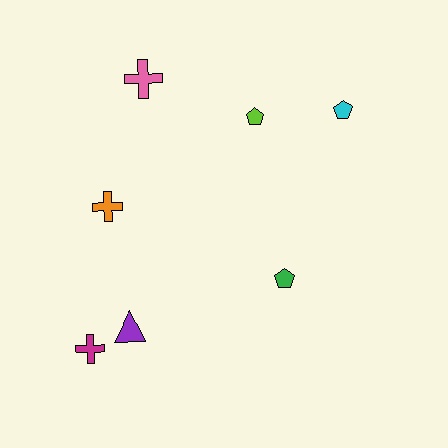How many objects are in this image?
There are 7 objects.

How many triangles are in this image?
There is 1 triangle.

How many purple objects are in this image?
There is 1 purple object.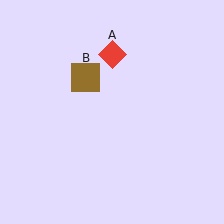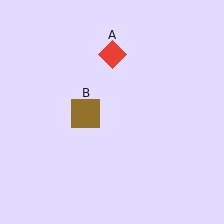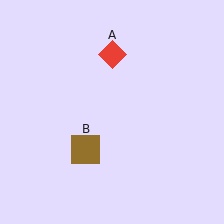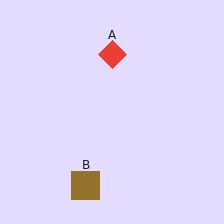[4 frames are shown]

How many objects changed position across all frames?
1 object changed position: brown square (object B).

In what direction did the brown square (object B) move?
The brown square (object B) moved down.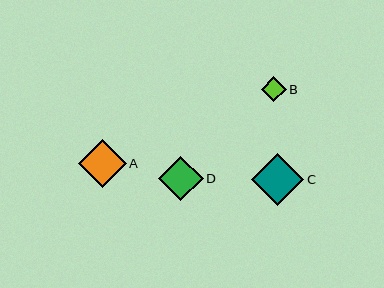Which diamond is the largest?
Diamond C is the largest with a size of approximately 52 pixels.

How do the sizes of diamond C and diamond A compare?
Diamond C and diamond A are approximately the same size.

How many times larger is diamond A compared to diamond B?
Diamond A is approximately 1.9 times the size of diamond B.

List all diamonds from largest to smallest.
From largest to smallest: C, A, D, B.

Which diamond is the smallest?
Diamond B is the smallest with a size of approximately 25 pixels.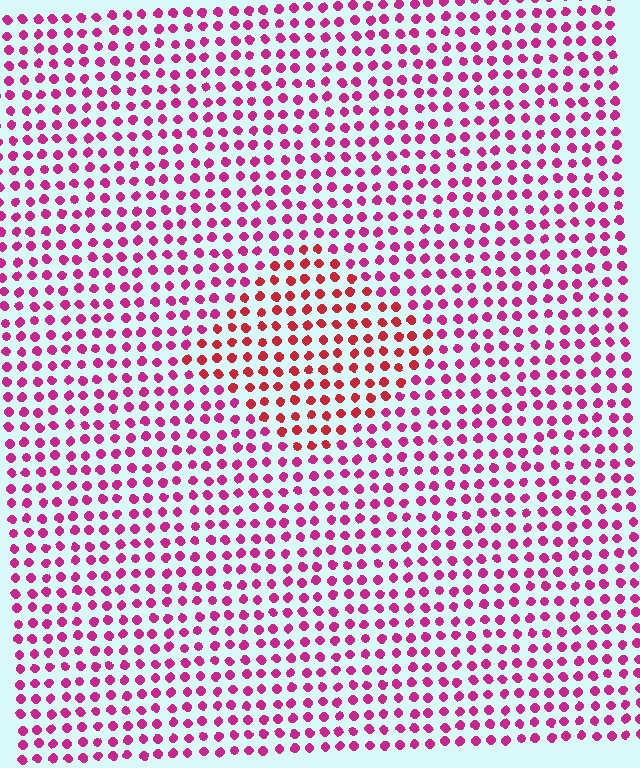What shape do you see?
I see a diamond.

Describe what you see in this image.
The image is filled with small magenta elements in a uniform arrangement. A diamond-shaped region is visible where the elements are tinted to a slightly different hue, forming a subtle color boundary.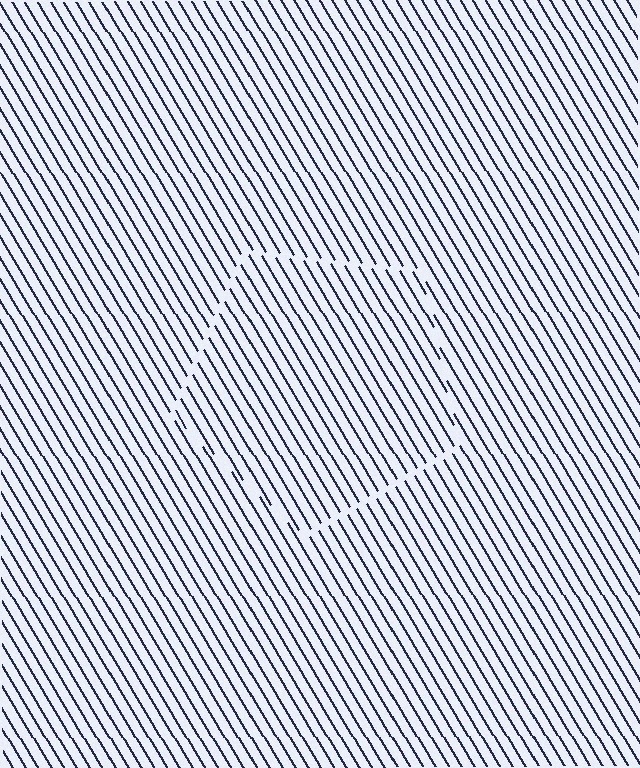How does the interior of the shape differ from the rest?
The interior of the shape contains the same grating, shifted by half a period — the contour is defined by the phase discontinuity where line-ends from the inner and outer gratings abut.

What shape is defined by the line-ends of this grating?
An illusory pentagon. The interior of the shape contains the same grating, shifted by half a period — the contour is defined by the phase discontinuity where line-ends from the inner and outer gratings abut.